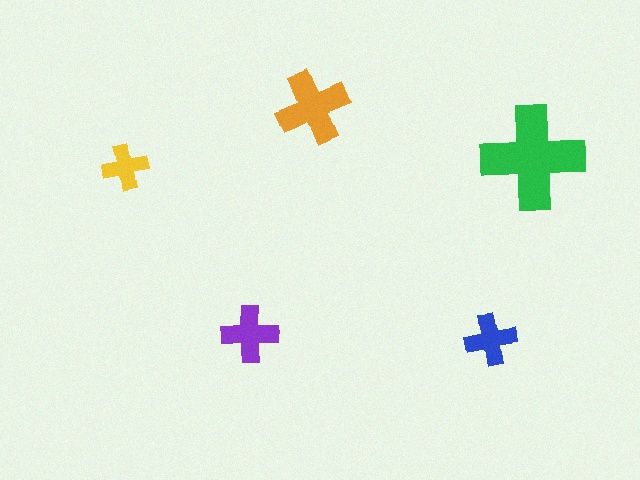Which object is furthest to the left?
The yellow cross is leftmost.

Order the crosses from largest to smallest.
the green one, the orange one, the purple one, the blue one, the yellow one.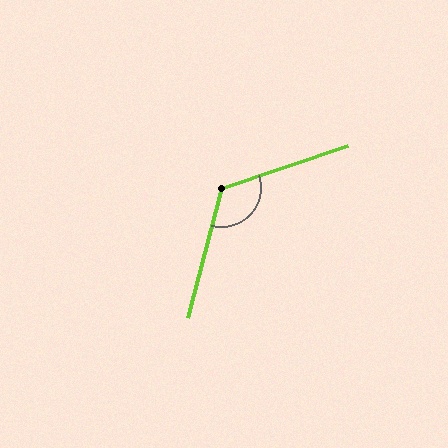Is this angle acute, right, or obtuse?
It is obtuse.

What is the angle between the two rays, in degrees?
Approximately 123 degrees.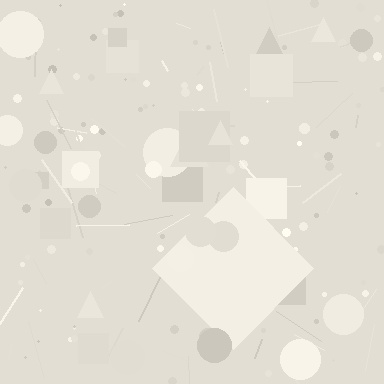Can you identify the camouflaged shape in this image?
The camouflaged shape is a diamond.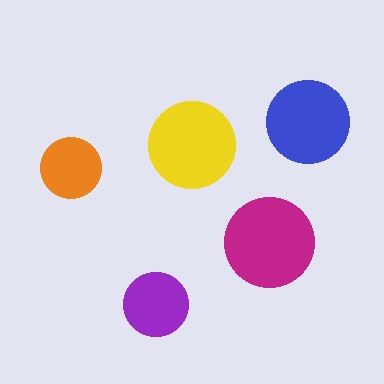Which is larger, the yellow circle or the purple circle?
The yellow one.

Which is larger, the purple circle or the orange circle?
The purple one.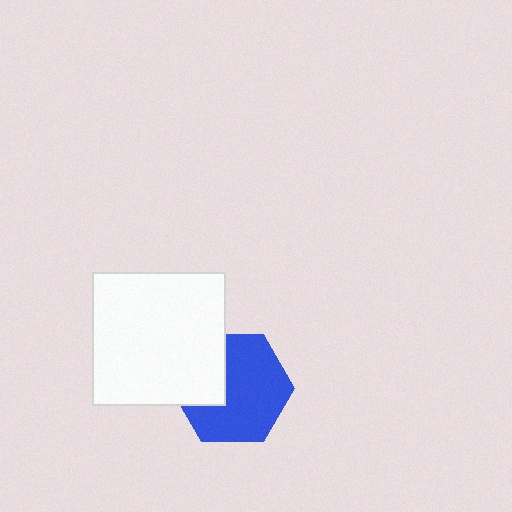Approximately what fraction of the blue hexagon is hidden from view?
Roughly 30% of the blue hexagon is hidden behind the white square.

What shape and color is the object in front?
The object in front is a white square.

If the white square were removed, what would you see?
You would see the complete blue hexagon.